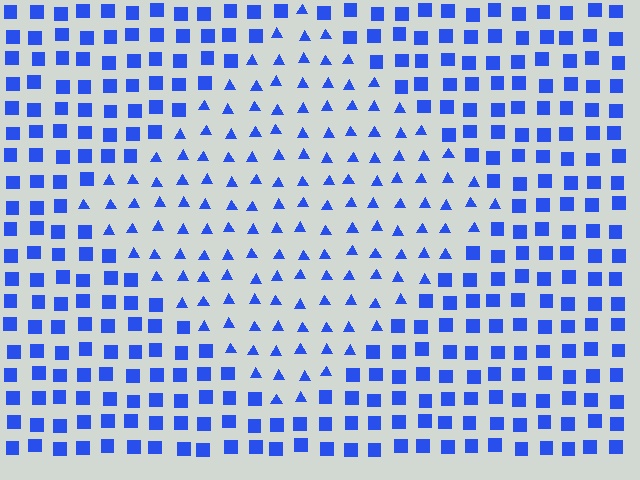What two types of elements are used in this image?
The image uses triangles inside the diamond region and squares outside it.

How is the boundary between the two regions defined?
The boundary is defined by a change in element shape: triangles inside vs. squares outside. All elements share the same color and spacing.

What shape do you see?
I see a diamond.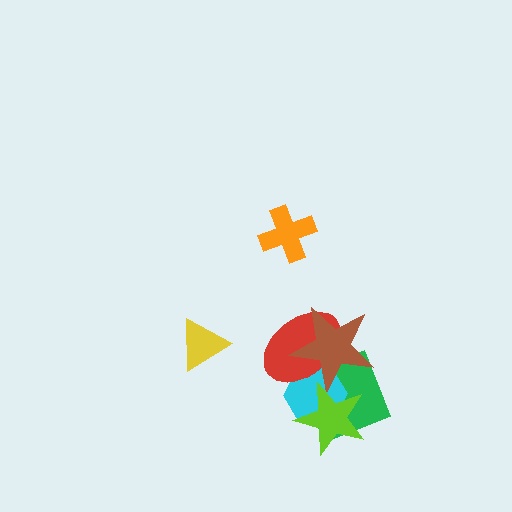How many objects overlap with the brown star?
4 objects overlap with the brown star.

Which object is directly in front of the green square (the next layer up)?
The cyan hexagon is directly in front of the green square.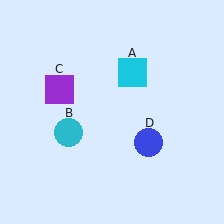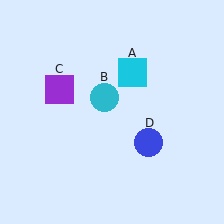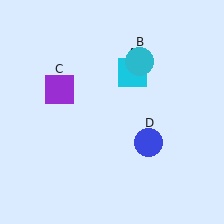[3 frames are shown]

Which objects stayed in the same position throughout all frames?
Cyan square (object A) and purple square (object C) and blue circle (object D) remained stationary.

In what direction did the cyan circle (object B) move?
The cyan circle (object B) moved up and to the right.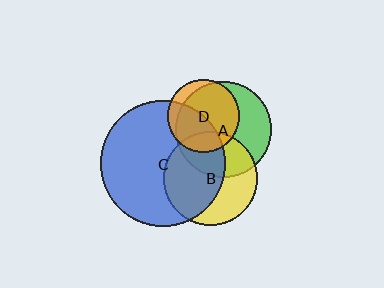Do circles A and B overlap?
Yes.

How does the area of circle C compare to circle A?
Approximately 1.7 times.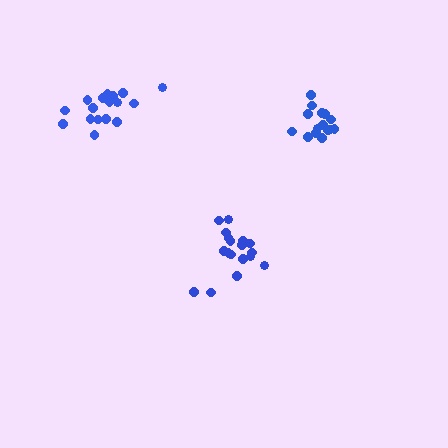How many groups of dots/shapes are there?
There are 3 groups.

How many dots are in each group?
Group 1: 15 dots, Group 2: 18 dots, Group 3: 18 dots (51 total).